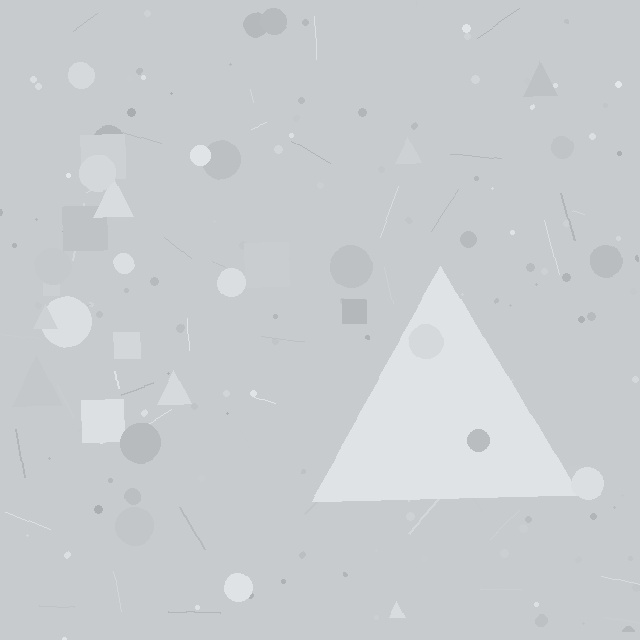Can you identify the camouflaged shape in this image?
The camouflaged shape is a triangle.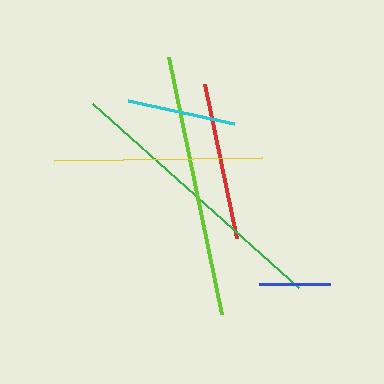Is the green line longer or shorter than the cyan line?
The green line is longer than the cyan line.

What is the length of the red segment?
The red segment is approximately 157 pixels long.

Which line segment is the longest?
The green line is the longest at approximately 277 pixels.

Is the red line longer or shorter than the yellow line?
The yellow line is longer than the red line.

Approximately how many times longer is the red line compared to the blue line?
The red line is approximately 2.2 times the length of the blue line.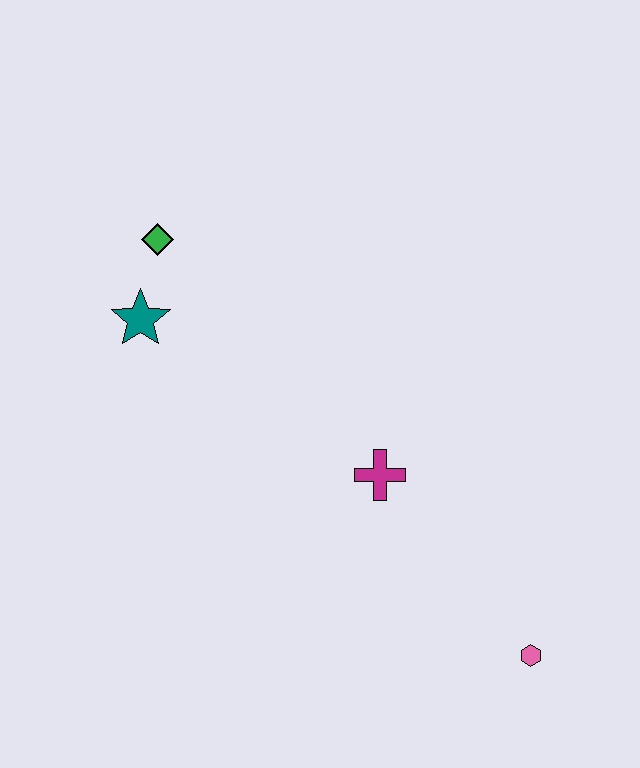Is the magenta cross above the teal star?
No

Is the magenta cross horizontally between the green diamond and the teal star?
No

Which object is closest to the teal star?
The green diamond is closest to the teal star.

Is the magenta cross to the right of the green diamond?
Yes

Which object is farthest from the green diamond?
The pink hexagon is farthest from the green diamond.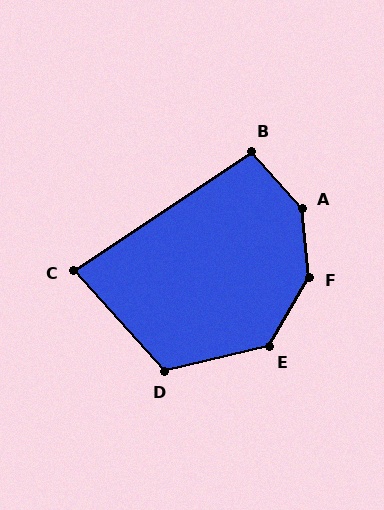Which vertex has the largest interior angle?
A, at approximately 145 degrees.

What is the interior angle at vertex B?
Approximately 98 degrees (obtuse).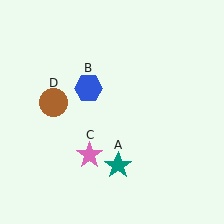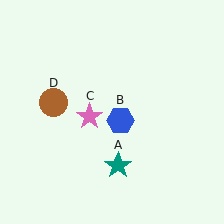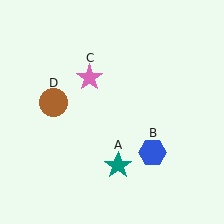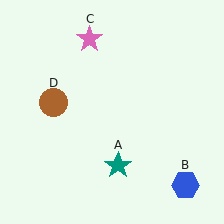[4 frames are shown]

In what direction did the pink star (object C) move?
The pink star (object C) moved up.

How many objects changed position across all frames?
2 objects changed position: blue hexagon (object B), pink star (object C).